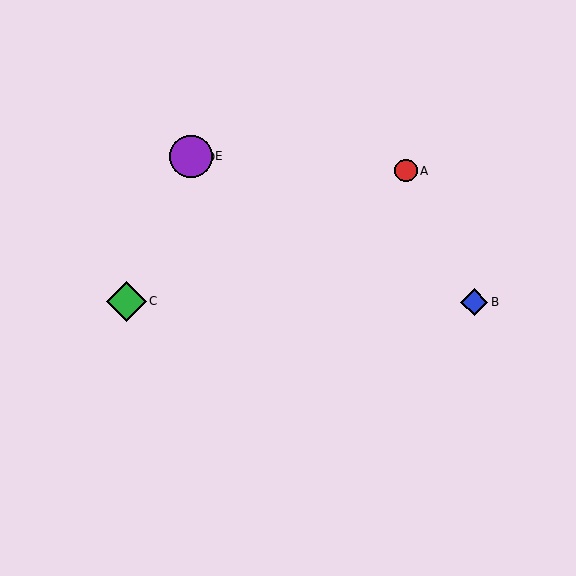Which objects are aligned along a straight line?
Objects B, D, E are aligned along a straight line.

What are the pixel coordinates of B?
Object B is at (474, 302).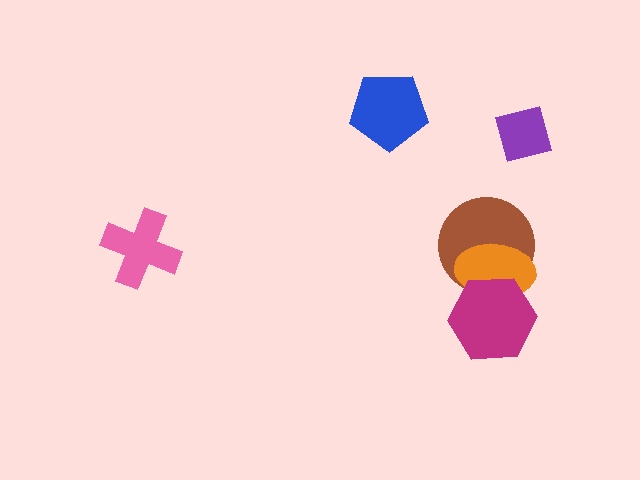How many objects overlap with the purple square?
0 objects overlap with the purple square.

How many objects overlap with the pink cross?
0 objects overlap with the pink cross.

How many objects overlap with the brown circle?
2 objects overlap with the brown circle.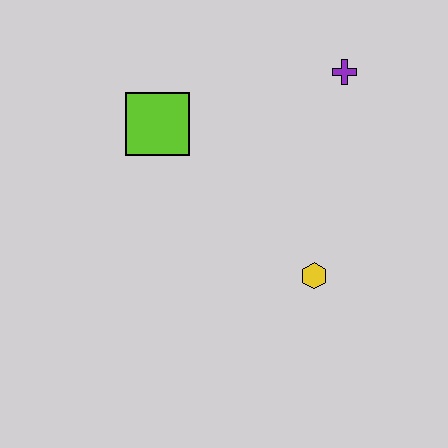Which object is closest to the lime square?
The purple cross is closest to the lime square.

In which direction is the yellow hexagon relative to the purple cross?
The yellow hexagon is below the purple cross.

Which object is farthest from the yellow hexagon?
The lime square is farthest from the yellow hexagon.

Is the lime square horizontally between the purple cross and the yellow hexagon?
No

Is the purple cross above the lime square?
Yes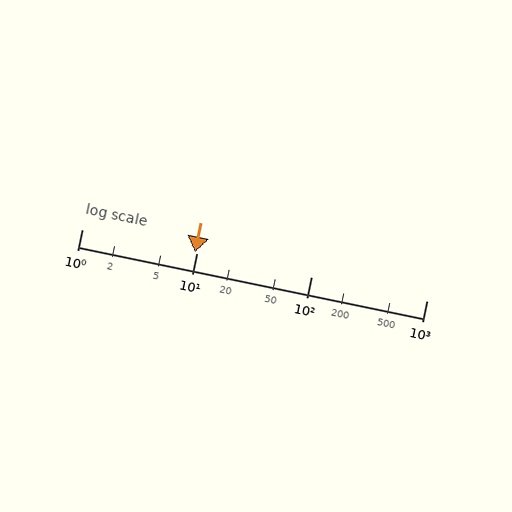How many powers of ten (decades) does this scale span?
The scale spans 3 decades, from 1 to 1000.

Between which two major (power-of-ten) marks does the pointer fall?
The pointer is between 1 and 10.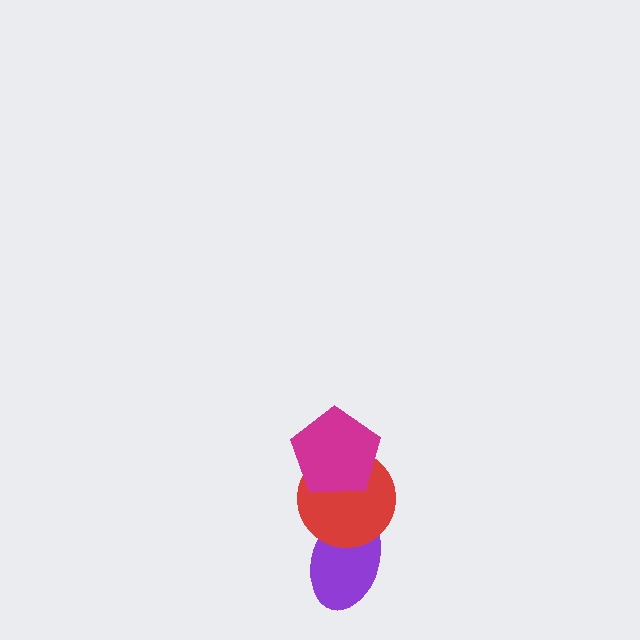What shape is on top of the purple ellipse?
The red circle is on top of the purple ellipse.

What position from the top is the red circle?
The red circle is 2nd from the top.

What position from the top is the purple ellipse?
The purple ellipse is 3rd from the top.